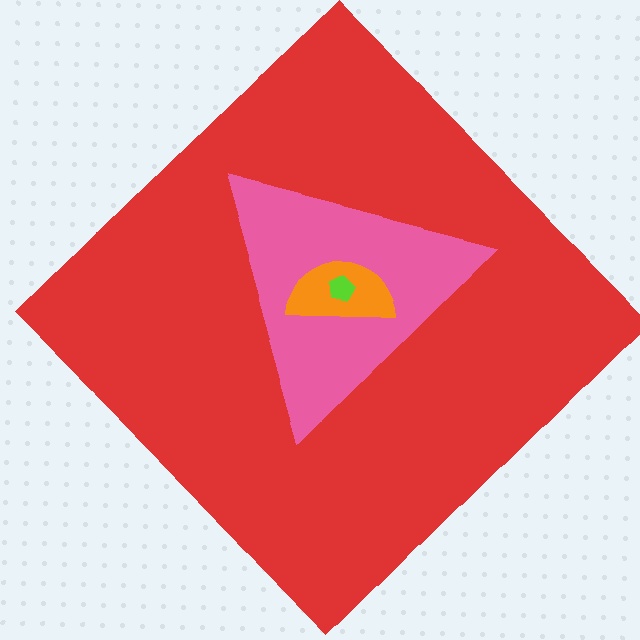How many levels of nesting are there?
4.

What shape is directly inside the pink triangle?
The orange semicircle.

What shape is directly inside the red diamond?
The pink triangle.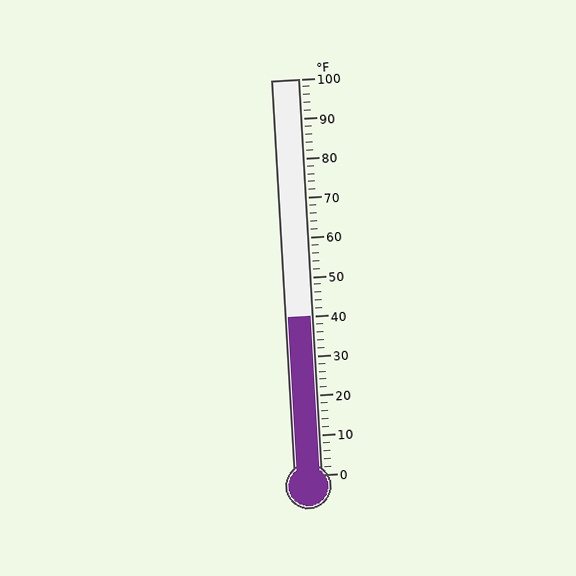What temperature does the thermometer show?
The thermometer shows approximately 40°F.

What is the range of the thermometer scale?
The thermometer scale ranges from 0°F to 100°F.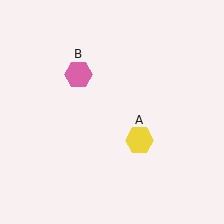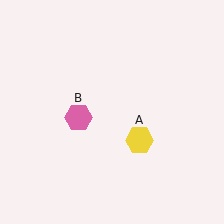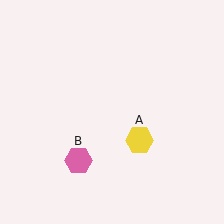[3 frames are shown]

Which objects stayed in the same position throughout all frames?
Yellow hexagon (object A) remained stationary.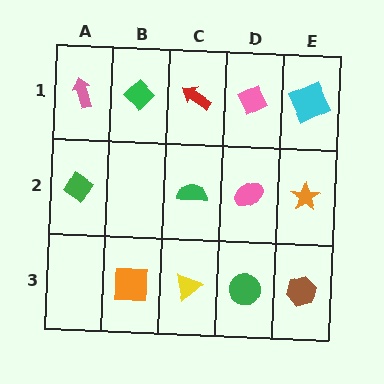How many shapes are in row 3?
4 shapes.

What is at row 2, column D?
A pink ellipse.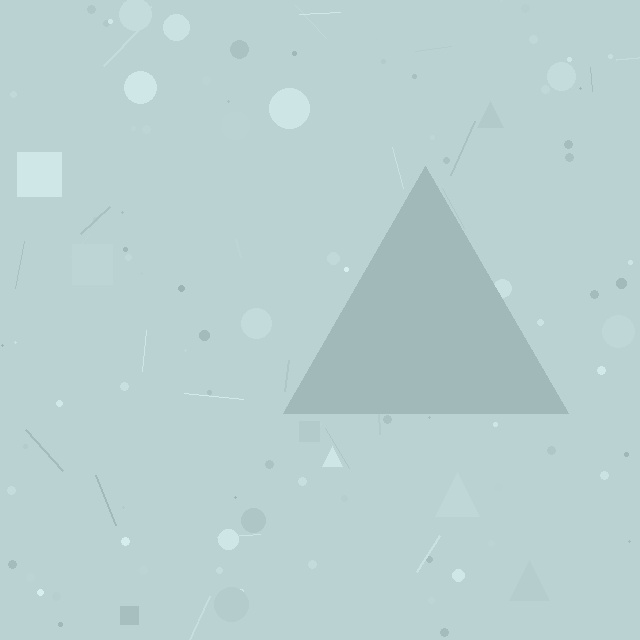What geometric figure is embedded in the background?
A triangle is embedded in the background.